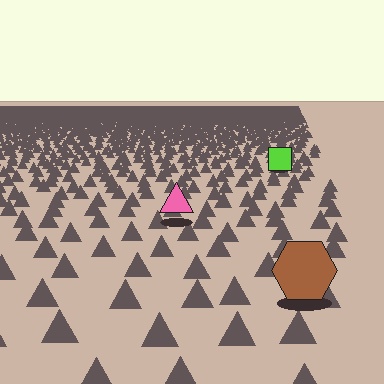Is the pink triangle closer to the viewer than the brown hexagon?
No. The brown hexagon is closer — you can tell from the texture gradient: the ground texture is coarser near it.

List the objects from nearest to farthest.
From nearest to farthest: the brown hexagon, the pink triangle, the lime square.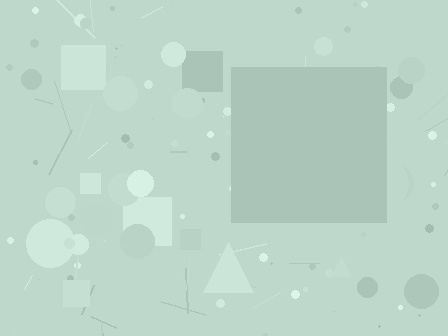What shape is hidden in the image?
A square is hidden in the image.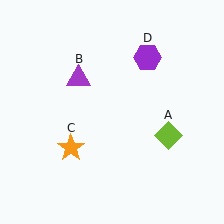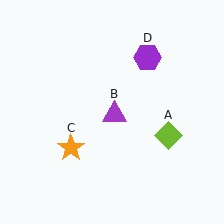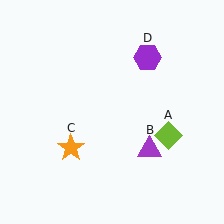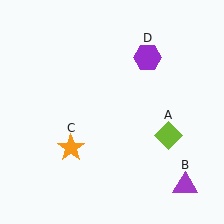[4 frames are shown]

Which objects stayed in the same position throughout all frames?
Lime diamond (object A) and orange star (object C) and purple hexagon (object D) remained stationary.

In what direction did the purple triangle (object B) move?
The purple triangle (object B) moved down and to the right.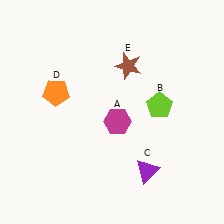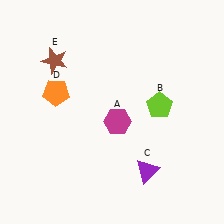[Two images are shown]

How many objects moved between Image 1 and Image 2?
1 object moved between the two images.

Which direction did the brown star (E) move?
The brown star (E) moved left.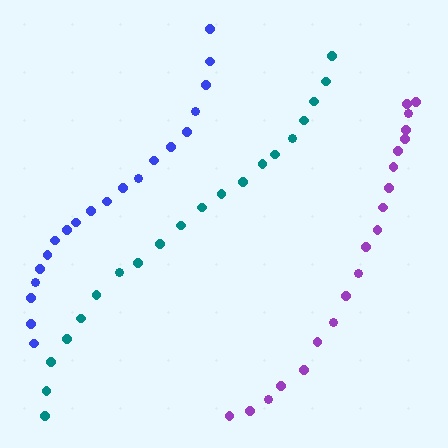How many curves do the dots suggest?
There are 3 distinct paths.